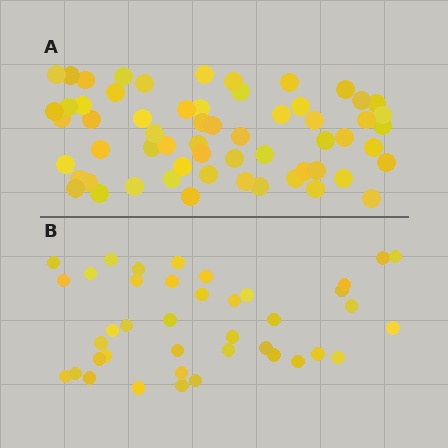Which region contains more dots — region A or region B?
Region A (the top region) has more dots.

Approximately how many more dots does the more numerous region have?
Region A has approximately 20 more dots than region B.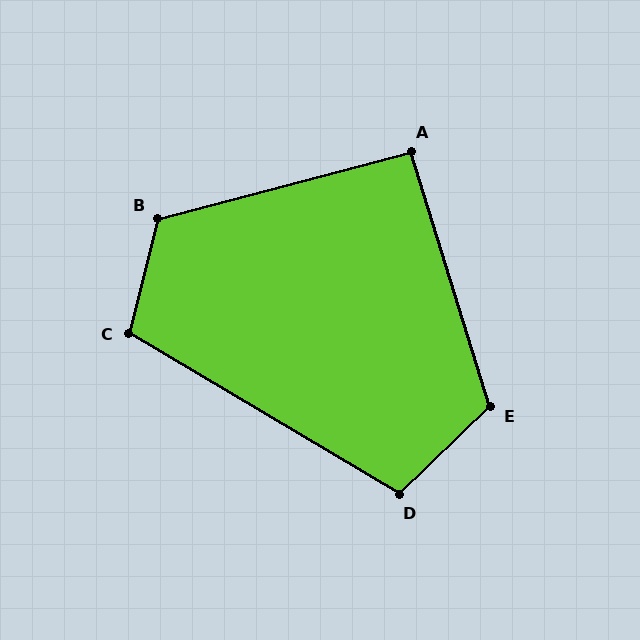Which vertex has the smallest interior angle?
A, at approximately 93 degrees.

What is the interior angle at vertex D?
Approximately 106 degrees (obtuse).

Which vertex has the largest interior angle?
B, at approximately 119 degrees.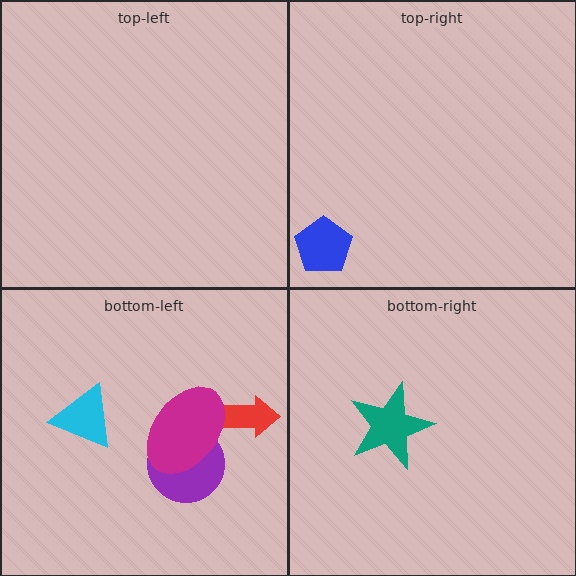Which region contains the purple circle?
The bottom-left region.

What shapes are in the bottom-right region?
The teal star.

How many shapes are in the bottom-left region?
4.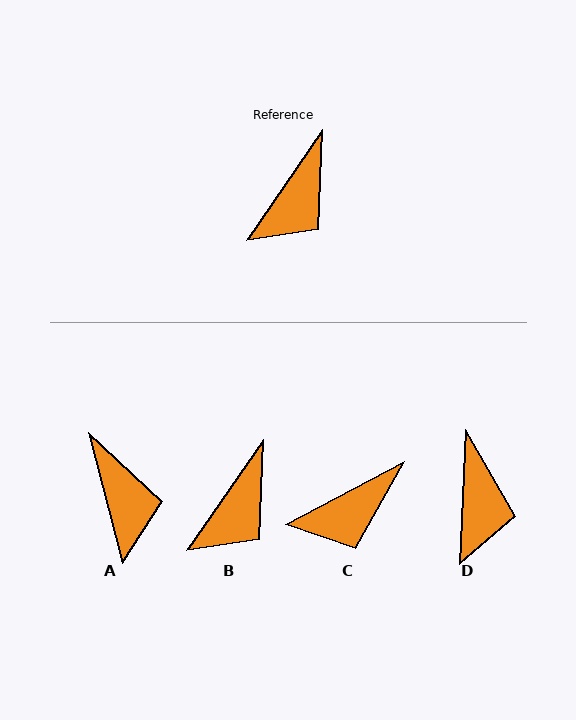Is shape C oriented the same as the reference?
No, it is off by about 27 degrees.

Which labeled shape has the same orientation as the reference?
B.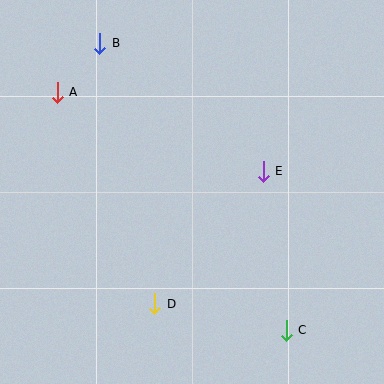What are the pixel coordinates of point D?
Point D is at (155, 304).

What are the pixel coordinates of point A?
Point A is at (57, 92).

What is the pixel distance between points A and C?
The distance between A and C is 330 pixels.